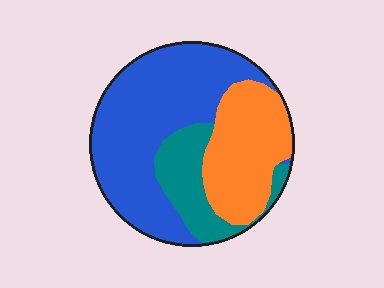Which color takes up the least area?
Teal, at roughly 20%.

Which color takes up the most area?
Blue, at roughly 55%.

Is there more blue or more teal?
Blue.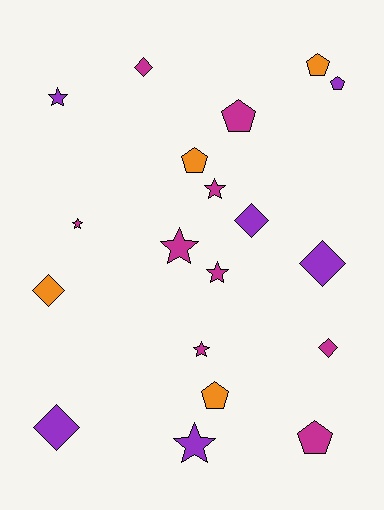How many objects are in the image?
There are 19 objects.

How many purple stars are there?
There are 2 purple stars.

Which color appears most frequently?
Magenta, with 9 objects.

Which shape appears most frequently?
Star, with 7 objects.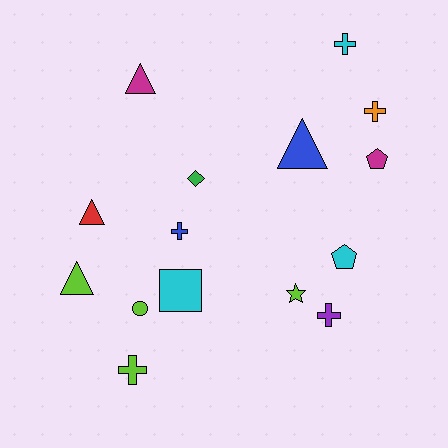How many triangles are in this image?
There are 4 triangles.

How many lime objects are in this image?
There are 4 lime objects.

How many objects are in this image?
There are 15 objects.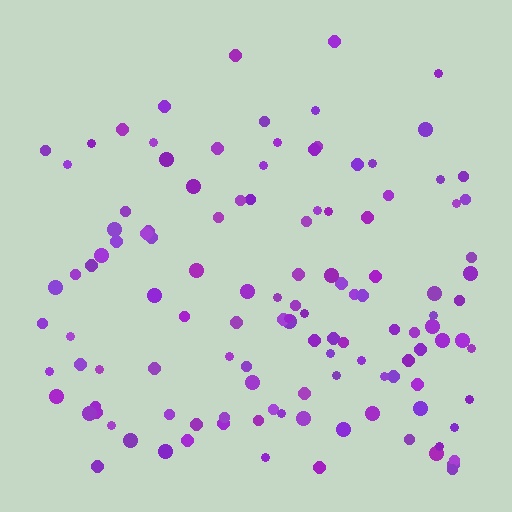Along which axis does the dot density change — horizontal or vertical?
Vertical.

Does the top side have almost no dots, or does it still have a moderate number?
Still a moderate number, just noticeably fewer than the bottom.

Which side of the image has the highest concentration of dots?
The bottom.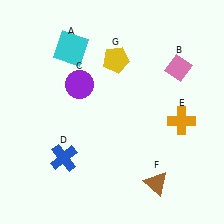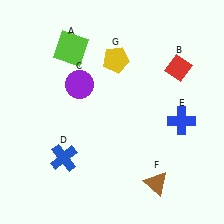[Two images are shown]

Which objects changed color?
A changed from cyan to lime. B changed from pink to red. E changed from orange to blue.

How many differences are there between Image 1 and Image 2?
There are 3 differences between the two images.